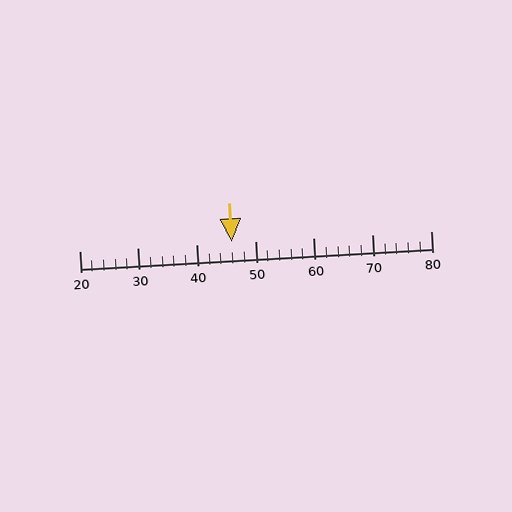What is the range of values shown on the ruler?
The ruler shows values from 20 to 80.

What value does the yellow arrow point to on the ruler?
The yellow arrow points to approximately 46.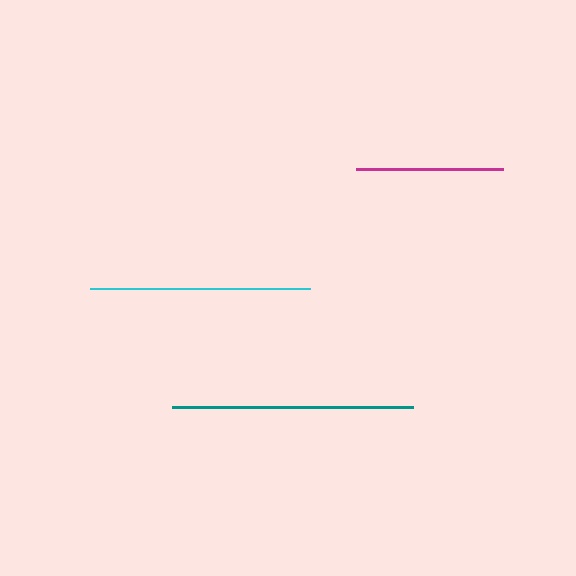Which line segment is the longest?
The teal line is the longest at approximately 241 pixels.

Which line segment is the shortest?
The magenta line is the shortest at approximately 147 pixels.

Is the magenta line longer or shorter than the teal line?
The teal line is longer than the magenta line.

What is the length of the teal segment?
The teal segment is approximately 241 pixels long.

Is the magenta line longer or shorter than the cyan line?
The cyan line is longer than the magenta line.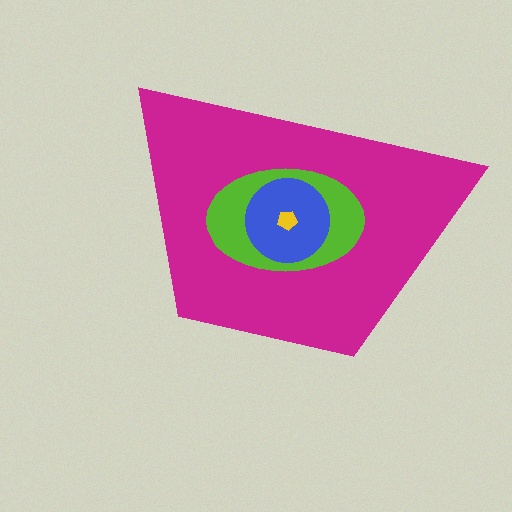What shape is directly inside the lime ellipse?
The blue circle.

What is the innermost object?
The yellow pentagon.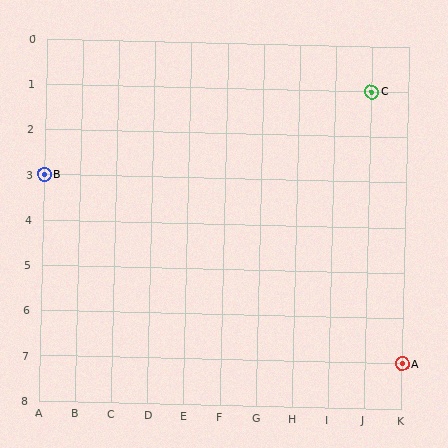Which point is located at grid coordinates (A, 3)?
Point B is at (A, 3).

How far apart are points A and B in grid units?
Points A and B are 10 columns and 4 rows apart (about 10.8 grid units diagonally).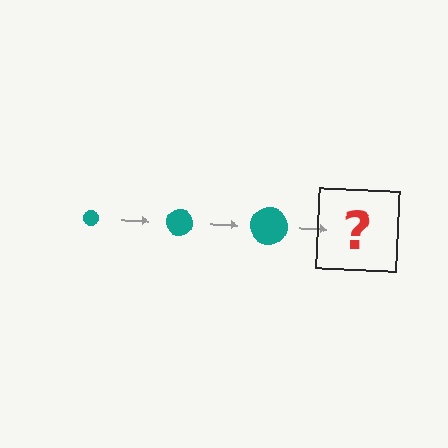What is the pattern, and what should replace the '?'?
The pattern is that the circle gets progressively larger each step. The '?' should be a teal circle, larger than the previous one.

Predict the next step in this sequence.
The next step is a teal circle, larger than the previous one.